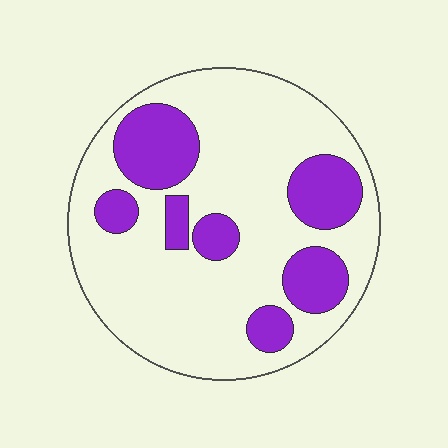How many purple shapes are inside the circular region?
7.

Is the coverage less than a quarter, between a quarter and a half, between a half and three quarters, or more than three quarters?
Between a quarter and a half.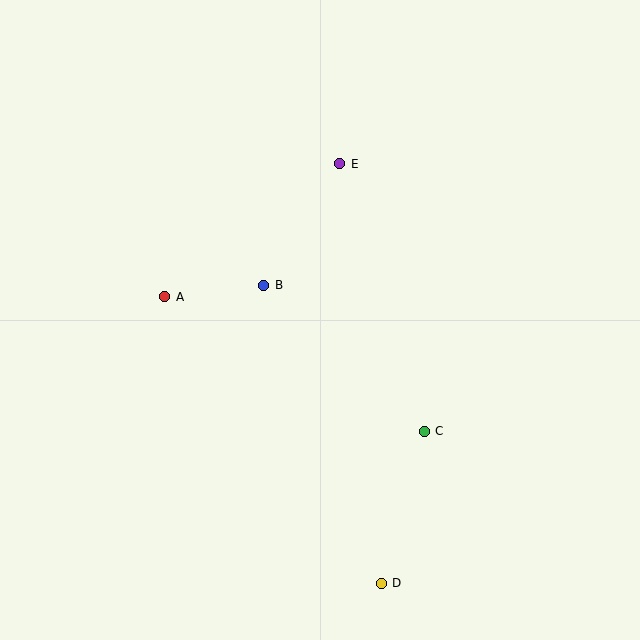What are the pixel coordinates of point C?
Point C is at (424, 431).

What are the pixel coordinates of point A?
Point A is at (165, 297).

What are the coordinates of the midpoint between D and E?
The midpoint between D and E is at (360, 373).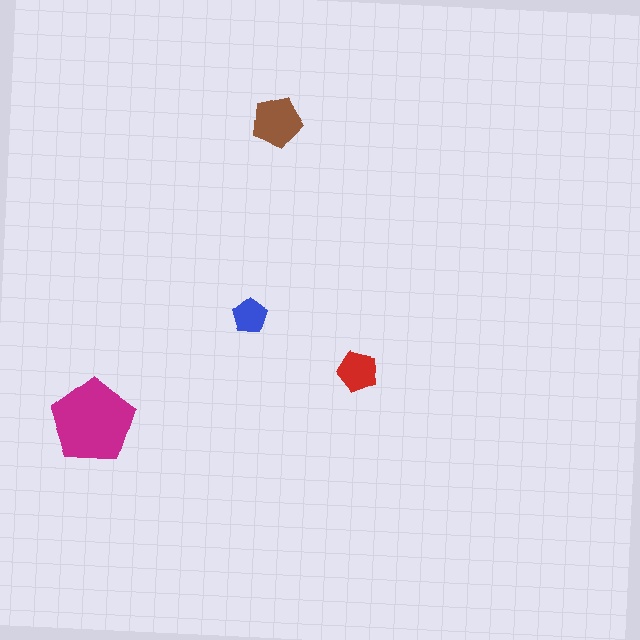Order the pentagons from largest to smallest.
the magenta one, the brown one, the red one, the blue one.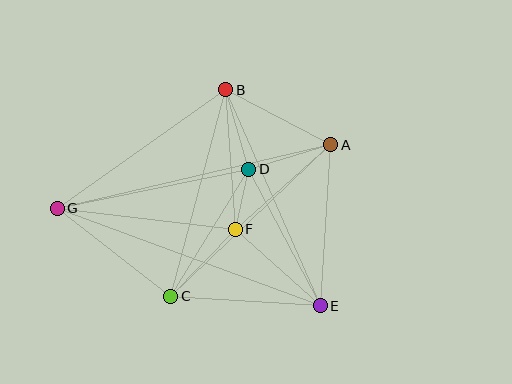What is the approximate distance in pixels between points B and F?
The distance between B and F is approximately 139 pixels.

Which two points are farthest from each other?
Points A and G are farthest from each other.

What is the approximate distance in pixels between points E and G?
The distance between E and G is approximately 281 pixels.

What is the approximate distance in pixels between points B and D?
The distance between B and D is approximately 82 pixels.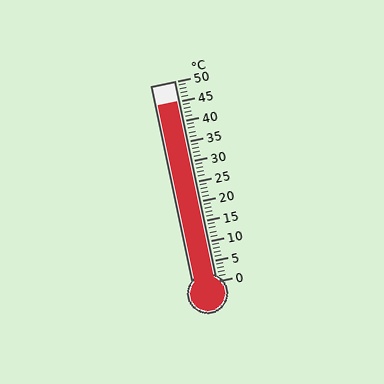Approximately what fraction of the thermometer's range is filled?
The thermometer is filled to approximately 90% of its range.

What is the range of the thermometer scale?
The thermometer scale ranges from 0°C to 50°C.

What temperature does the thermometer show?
The thermometer shows approximately 45°C.